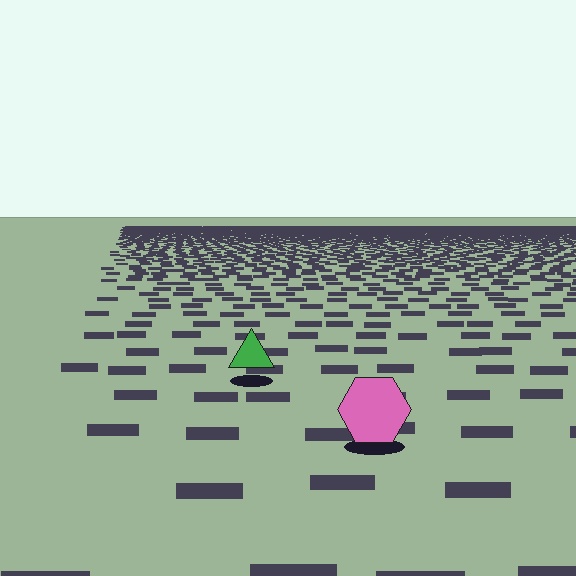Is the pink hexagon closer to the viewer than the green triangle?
Yes. The pink hexagon is closer — you can tell from the texture gradient: the ground texture is coarser near it.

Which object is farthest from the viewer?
The green triangle is farthest from the viewer. It appears smaller and the ground texture around it is denser.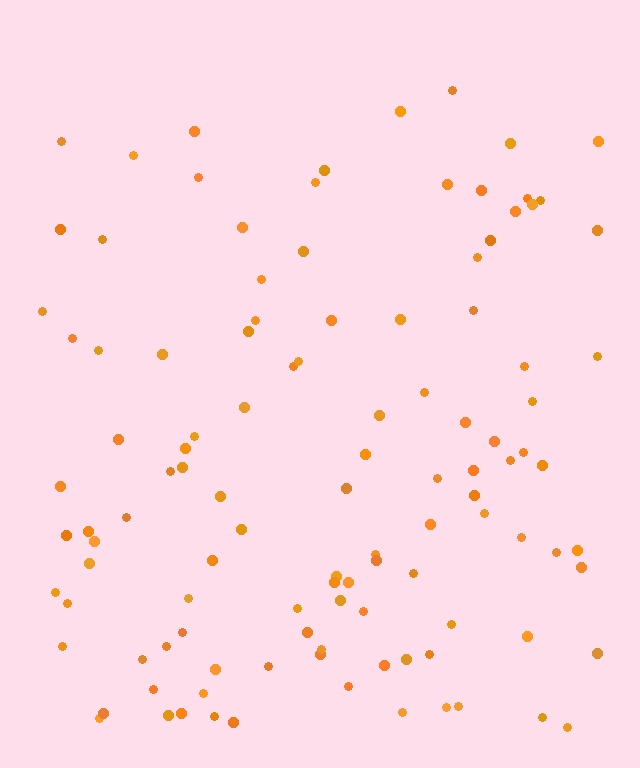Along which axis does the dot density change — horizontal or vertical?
Vertical.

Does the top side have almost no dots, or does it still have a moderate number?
Still a moderate number, just noticeably fewer than the bottom.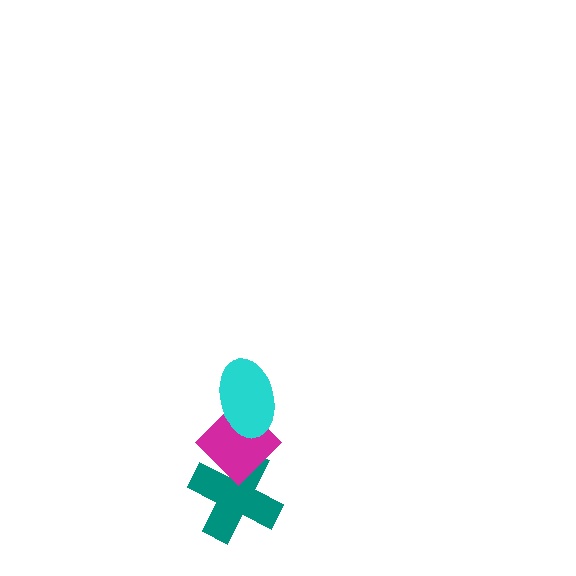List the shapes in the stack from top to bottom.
From top to bottom: the cyan ellipse, the magenta diamond, the teal cross.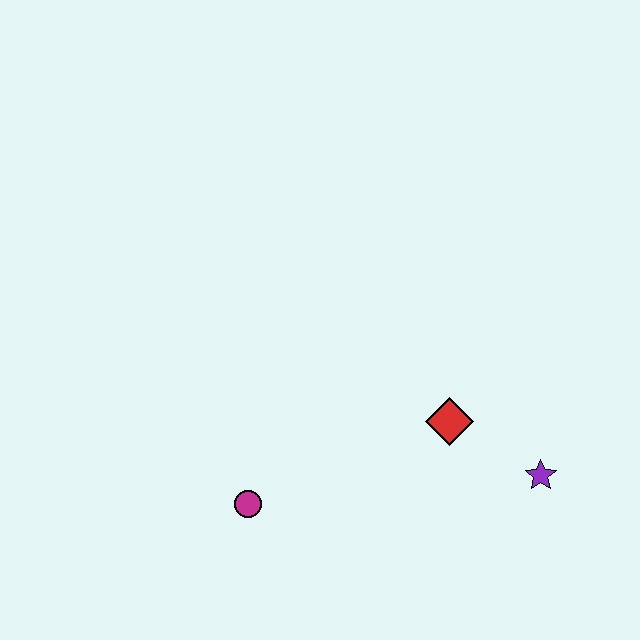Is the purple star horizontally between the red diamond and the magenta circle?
No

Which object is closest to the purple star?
The red diamond is closest to the purple star.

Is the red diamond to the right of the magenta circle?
Yes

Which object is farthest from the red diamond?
The magenta circle is farthest from the red diamond.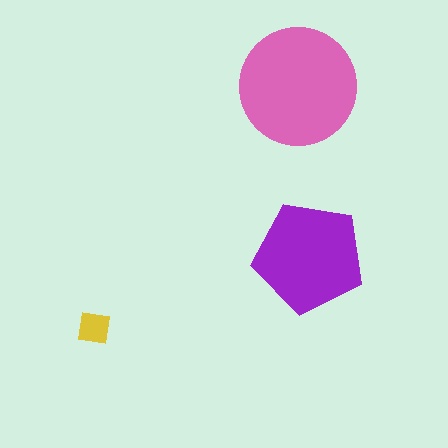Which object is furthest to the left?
The yellow square is leftmost.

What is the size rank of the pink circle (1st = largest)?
1st.